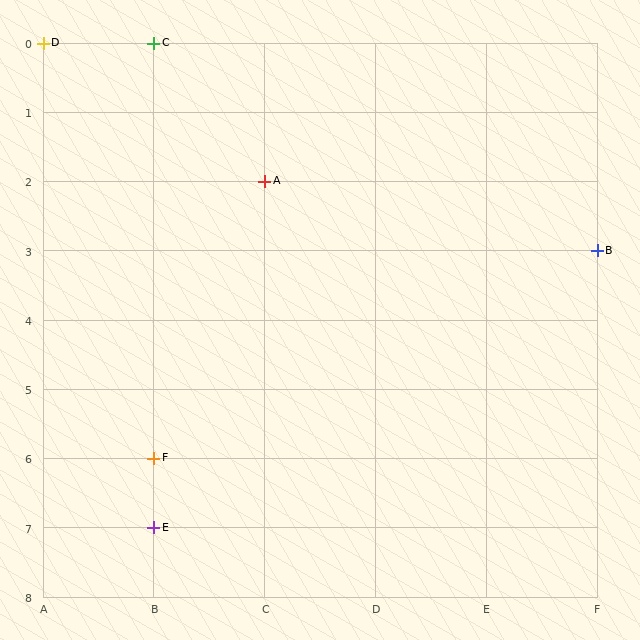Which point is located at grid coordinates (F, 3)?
Point B is at (F, 3).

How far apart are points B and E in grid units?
Points B and E are 4 columns and 4 rows apart (about 5.7 grid units diagonally).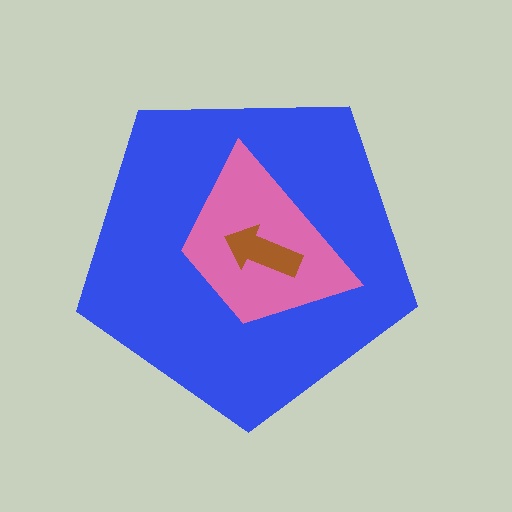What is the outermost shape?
The blue pentagon.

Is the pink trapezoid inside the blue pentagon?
Yes.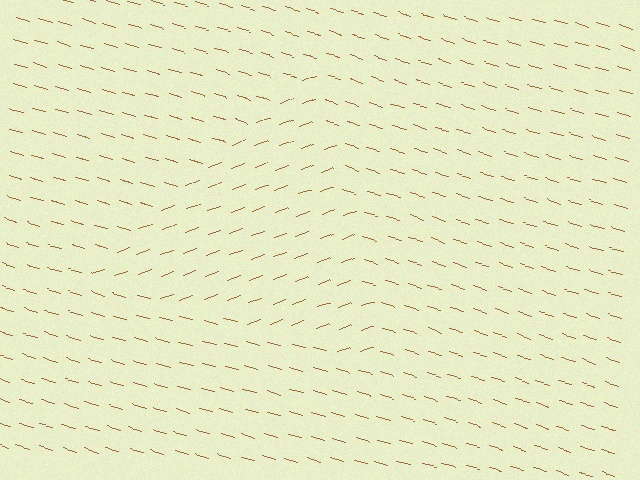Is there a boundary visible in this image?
Yes, there is a texture boundary formed by a change in line orientation.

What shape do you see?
I see a triangle.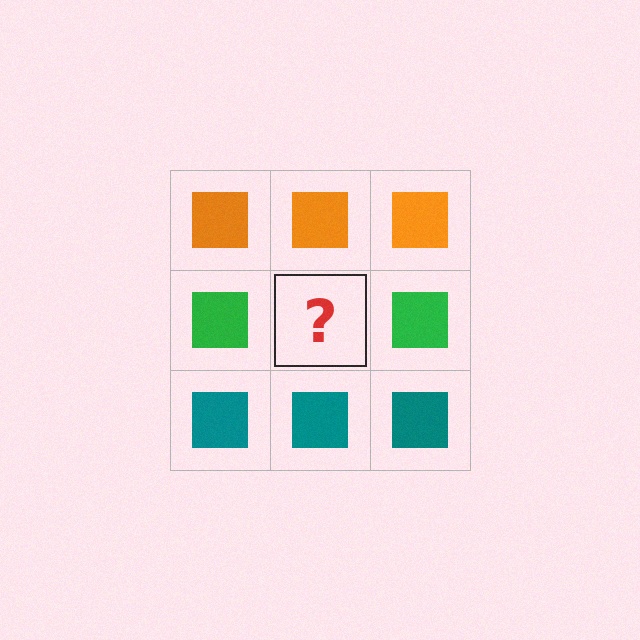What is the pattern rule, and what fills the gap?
The rule is that each row has a consistent color. The gap should be filled with a green square.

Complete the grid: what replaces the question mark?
The question mark should be replaced with a green square.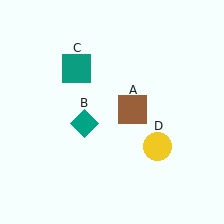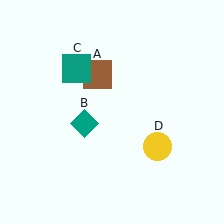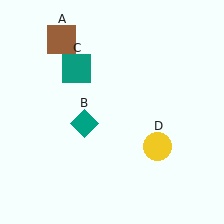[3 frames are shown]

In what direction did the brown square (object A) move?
The brown square (object A) moved up and to the left.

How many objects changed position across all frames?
1 object changed position: brown square (object A).